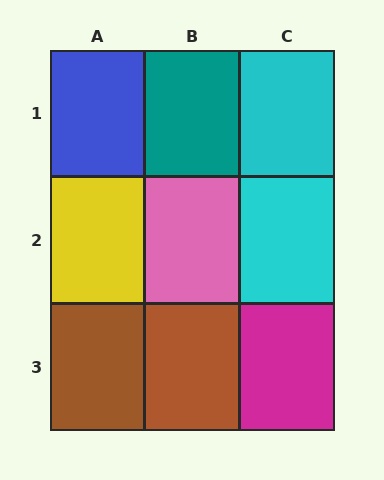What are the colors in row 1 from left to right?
Blue, teal, cyan.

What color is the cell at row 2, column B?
Pink.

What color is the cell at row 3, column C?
Magenta.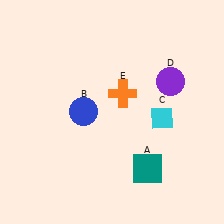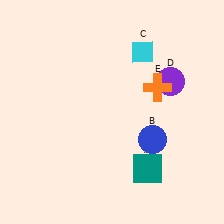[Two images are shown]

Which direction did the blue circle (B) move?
The blue circle (B) moved right.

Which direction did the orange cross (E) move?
The orange cross (E) moved right.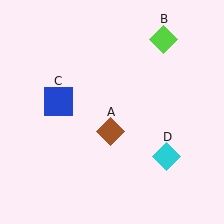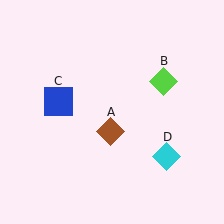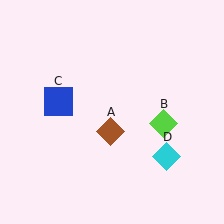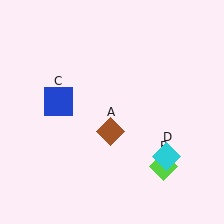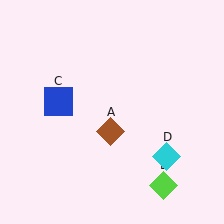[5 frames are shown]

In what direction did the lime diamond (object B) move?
The lime diamond (object B) moved down.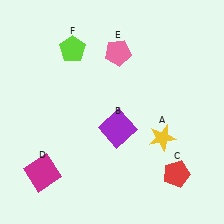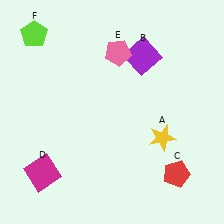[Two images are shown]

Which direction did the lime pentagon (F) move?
The lime pentagon (F) moved left.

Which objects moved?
The objects that moved are: the purple square (B), the lime pentagon (F).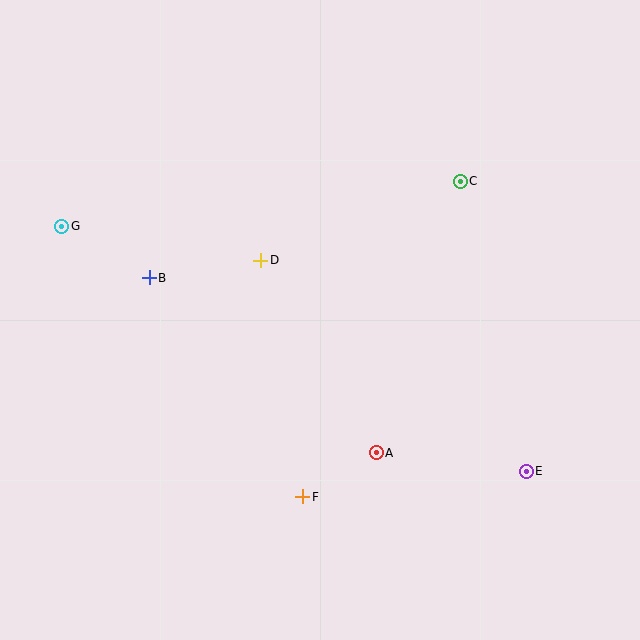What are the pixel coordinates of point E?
Point E is at (526, 471).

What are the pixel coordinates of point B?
Point B is at (149, 278).